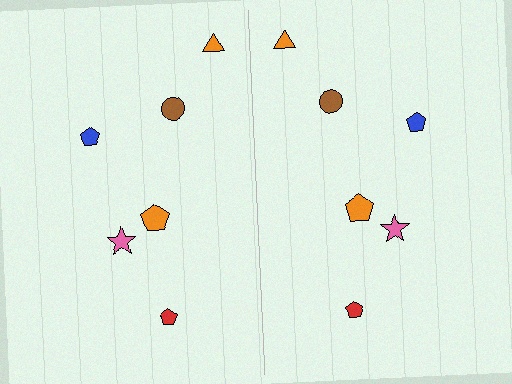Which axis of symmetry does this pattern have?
The pattern has a vertical axis of symmetry running through the center of the image.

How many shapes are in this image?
There are 12 shapes in this image.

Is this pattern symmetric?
Yes, this pattern has bilateral (reflection) symmetry.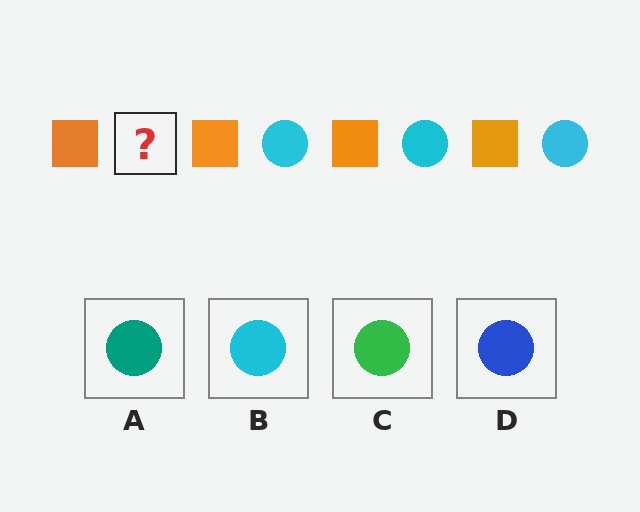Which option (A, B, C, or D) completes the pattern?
B.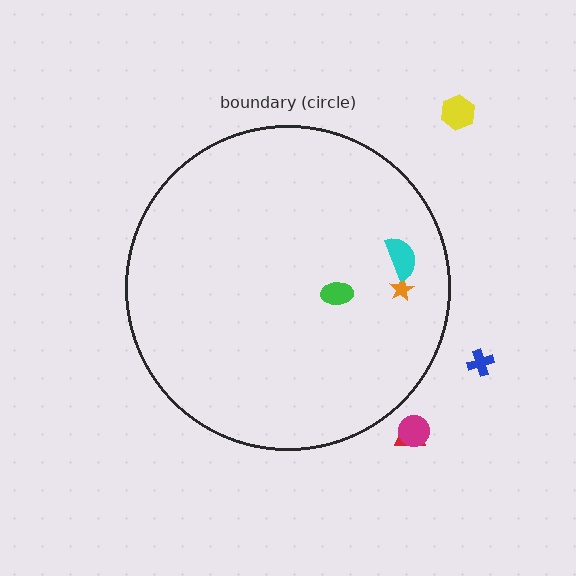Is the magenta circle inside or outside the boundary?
Outside.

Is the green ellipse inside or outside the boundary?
Inside.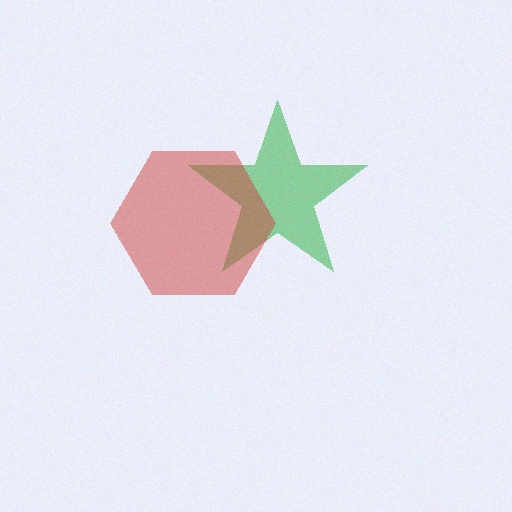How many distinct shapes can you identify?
There are 2 distinct shapes: a green star, a red hexagon.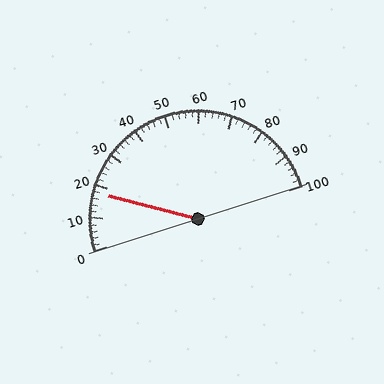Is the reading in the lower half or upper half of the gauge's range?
The reading is in the lower half of the range (0 to 100).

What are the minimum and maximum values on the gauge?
The gauge ranges from 0 to 100.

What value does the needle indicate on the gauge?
The needle indicates approximately 18.